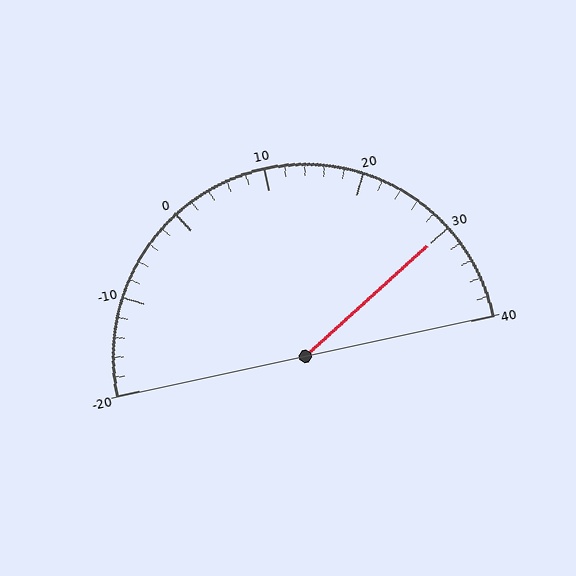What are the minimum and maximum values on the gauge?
The gauge ranges from -20 to 40.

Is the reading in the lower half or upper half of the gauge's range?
The reading is in the upper half of the range (-20 to 40).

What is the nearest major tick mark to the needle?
The nearest major tick mark is 30.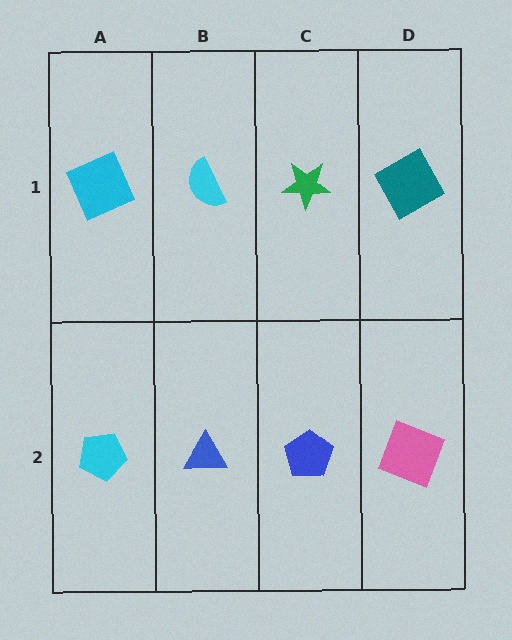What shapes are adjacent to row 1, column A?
A cyan pentagon (row 2, column A), a cyan semicircle (row 1, column B).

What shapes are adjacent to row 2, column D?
A teal square (row 1, column D), a blue pentagon (row 2, column C).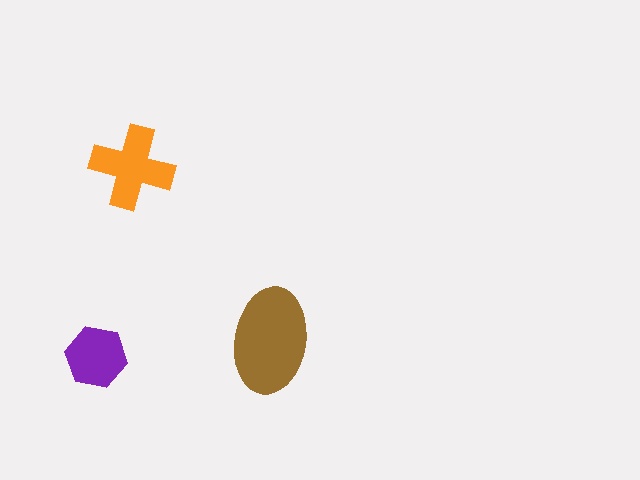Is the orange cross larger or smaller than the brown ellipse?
Smaller.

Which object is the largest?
The brown ellipse.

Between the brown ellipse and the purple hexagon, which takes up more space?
The brown ellipse.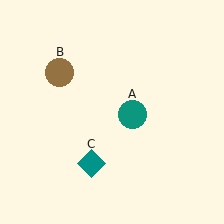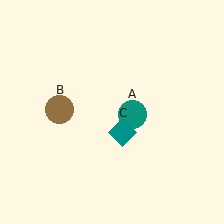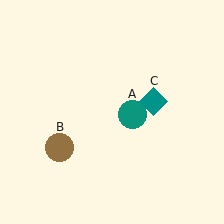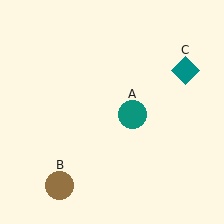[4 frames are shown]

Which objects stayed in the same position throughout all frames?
Teal circle (object A) remained stationary.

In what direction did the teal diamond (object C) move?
The teal diamond (object C) moved up and to the right.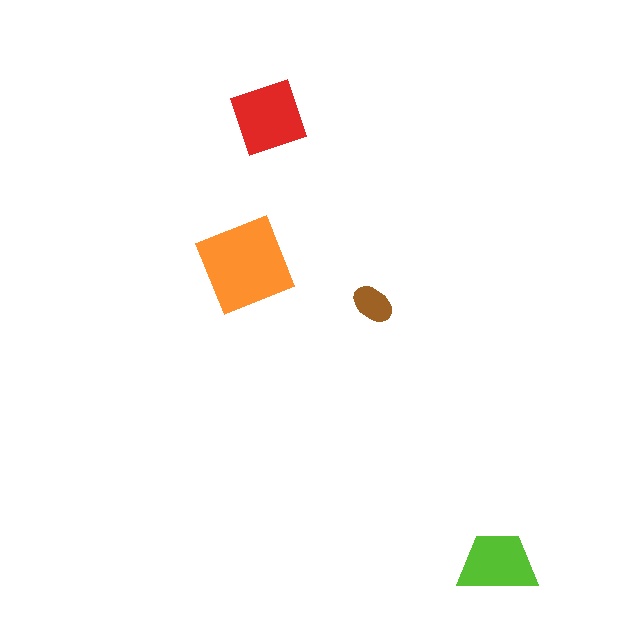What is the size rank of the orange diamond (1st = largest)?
1st.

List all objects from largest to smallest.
The orange diamond, the red square, the lime trapezoid, the brown ellipse.